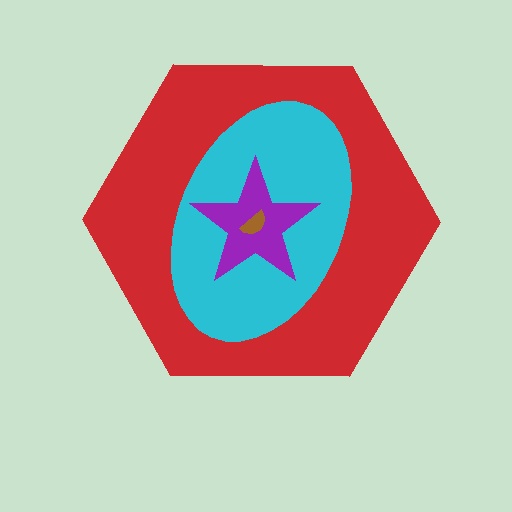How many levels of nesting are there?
4.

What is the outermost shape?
The red hexagon.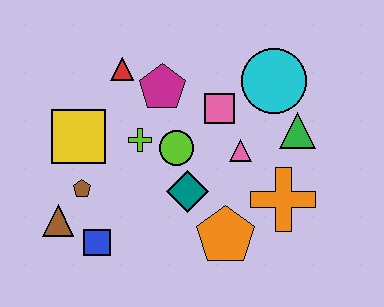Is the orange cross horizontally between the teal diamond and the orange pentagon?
No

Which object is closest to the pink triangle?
The pink square is closest to the pink triangle.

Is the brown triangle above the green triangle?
No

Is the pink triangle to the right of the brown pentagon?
Yes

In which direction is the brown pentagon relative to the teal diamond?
The brown pentagon is to the left of the teal diamond.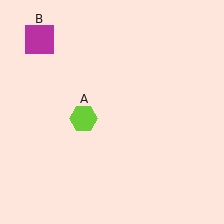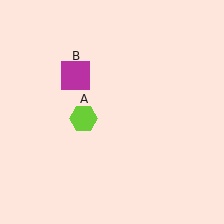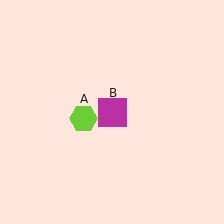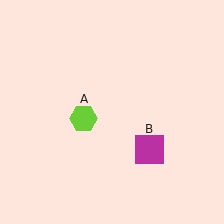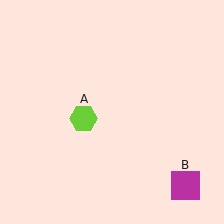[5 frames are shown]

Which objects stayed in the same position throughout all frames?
Lime hexagon (object A) remained stationary.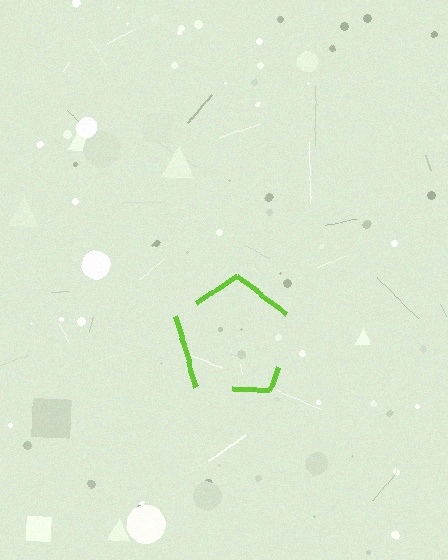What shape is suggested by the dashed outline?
The dashed outline suggests a pentagon.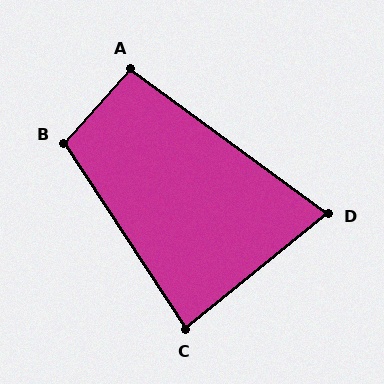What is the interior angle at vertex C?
Approximately 84 degrees (acute).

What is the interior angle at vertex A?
Approximately 96 degrees (obtuse).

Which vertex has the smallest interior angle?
D, at approximately 75 degrees.